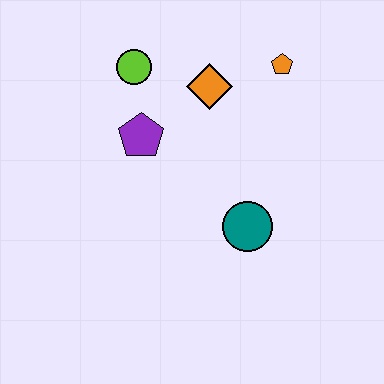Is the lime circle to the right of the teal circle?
No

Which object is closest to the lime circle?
The purple pentagon is closest to the lime circle.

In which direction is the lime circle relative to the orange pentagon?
The lime circle is to the left of the orange pentagon.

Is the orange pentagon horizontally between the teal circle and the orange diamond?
No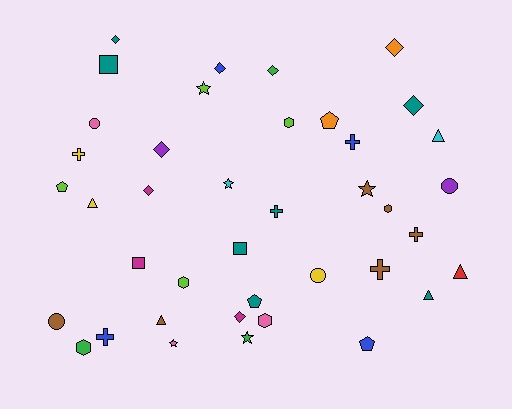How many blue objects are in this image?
There are 4 blue objects.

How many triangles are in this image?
There are 5 triangles.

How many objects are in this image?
There are 40 objects.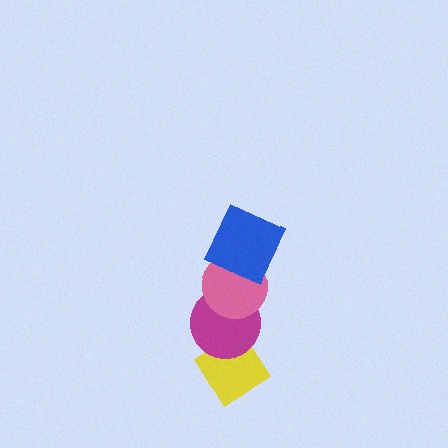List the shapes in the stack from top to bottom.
From top to bottom: the blue square, the pink circle, the magenta circle, the yellow diamond.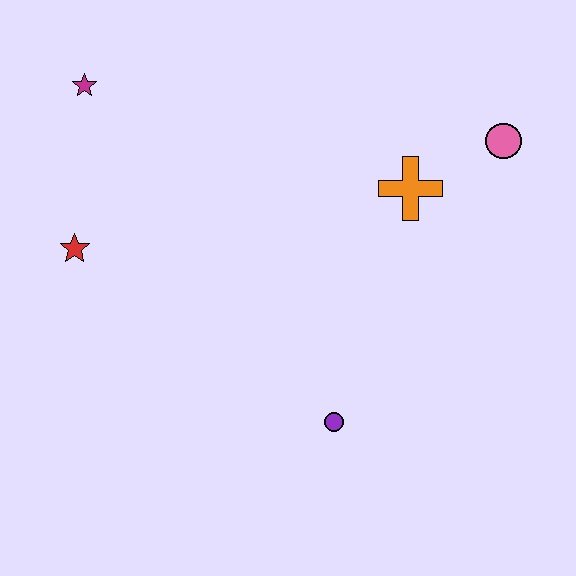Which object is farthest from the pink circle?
The red star is farthest from the pink circle.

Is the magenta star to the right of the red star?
Yes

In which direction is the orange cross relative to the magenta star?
The orange cross is to the right of the magenta star.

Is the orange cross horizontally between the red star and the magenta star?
No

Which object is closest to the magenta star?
The red star is closest to the magenta star.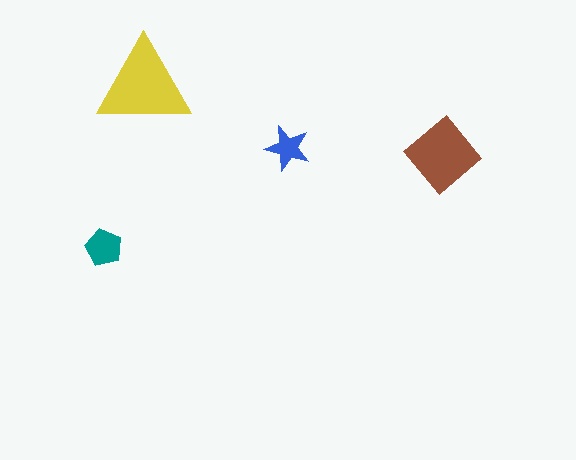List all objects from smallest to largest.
The blue star, the teal pentagon, the brown diamond, the yellow triangle.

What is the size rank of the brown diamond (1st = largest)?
2nd.